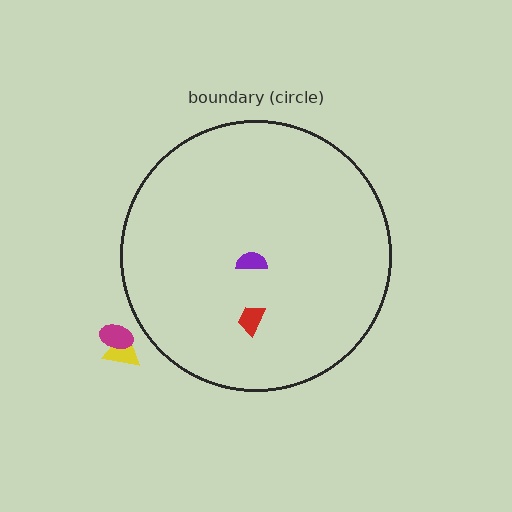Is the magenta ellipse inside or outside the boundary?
Outside.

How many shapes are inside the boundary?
2 inside, 2 outside.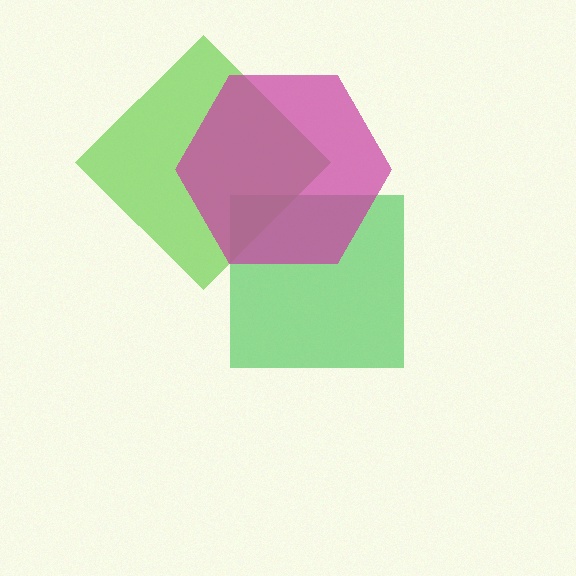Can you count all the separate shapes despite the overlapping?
Yes, there are 3 separate shapes.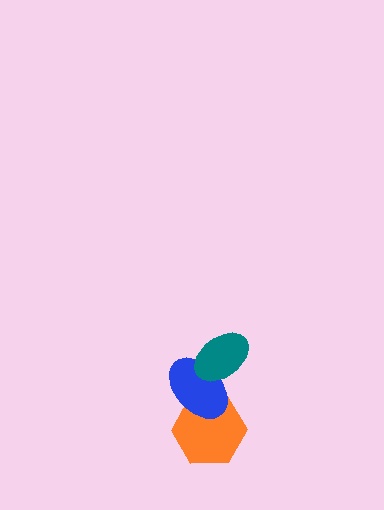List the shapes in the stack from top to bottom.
From top to bottom: the teal ellipse, the blue ellipse, the orange hexagon.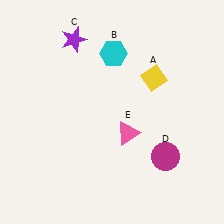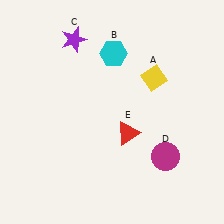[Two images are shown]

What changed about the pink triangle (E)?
In Image 1, E is pink. In Image 2, it changed to red.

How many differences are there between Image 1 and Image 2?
There is 1 difference between the two images.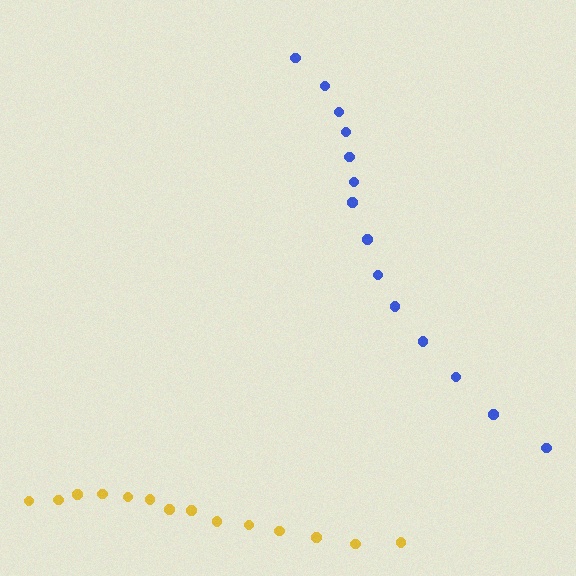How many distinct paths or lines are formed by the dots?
There are 2 distinct paths.